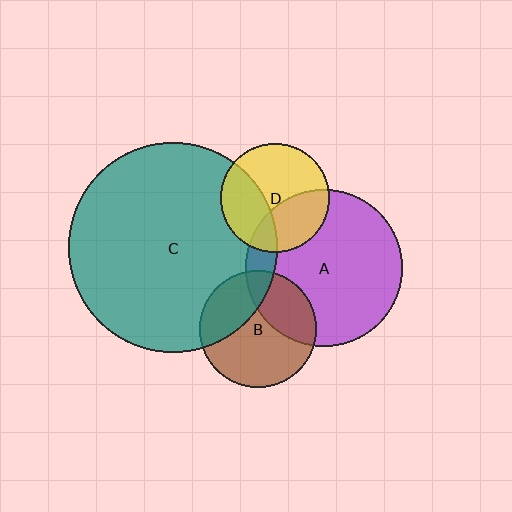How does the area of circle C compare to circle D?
Approximately 3.7 times.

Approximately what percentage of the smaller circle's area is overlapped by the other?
Approximately 30%.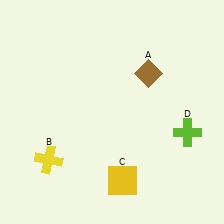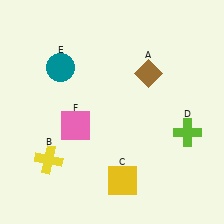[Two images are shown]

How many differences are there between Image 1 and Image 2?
There are 2 differences between the two images.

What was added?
A teal circle (E), a pink square (F) were added in Image 2.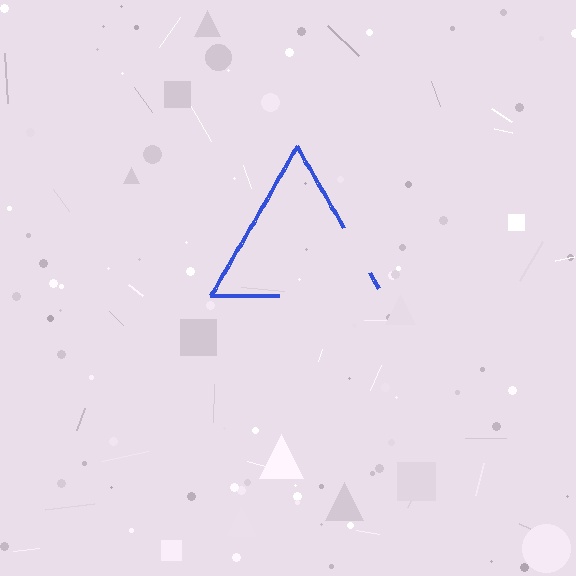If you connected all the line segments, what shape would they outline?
They would outline a triangle.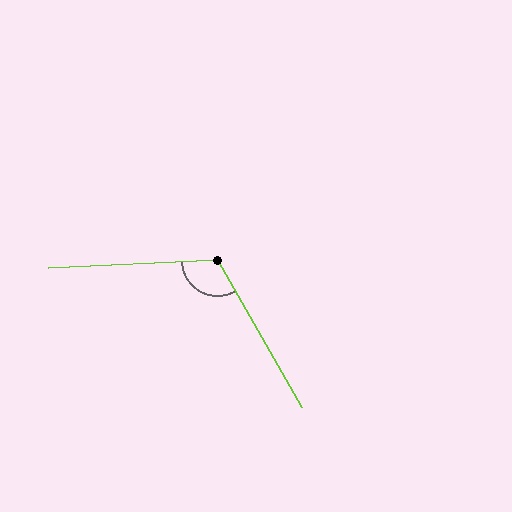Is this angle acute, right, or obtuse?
It is obtuse.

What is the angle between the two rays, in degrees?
Approximately 117 degrees.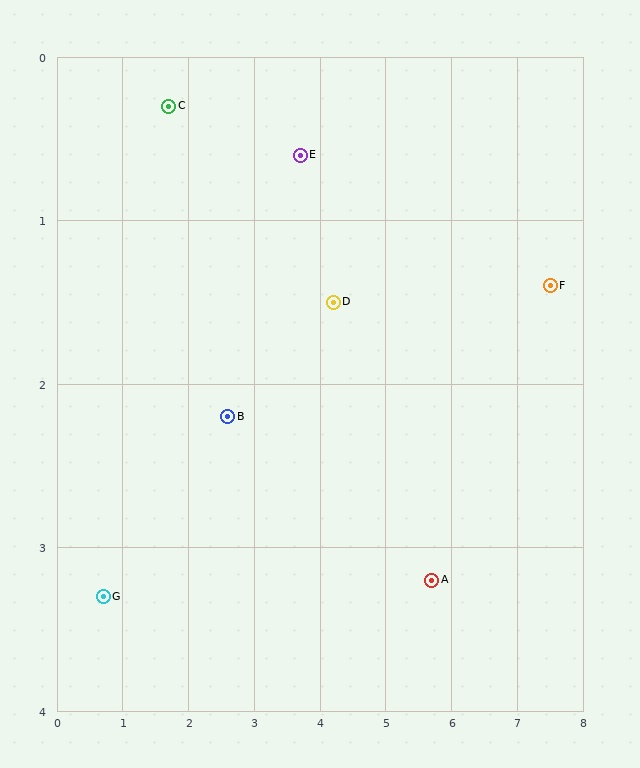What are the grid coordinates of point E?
Point E is at approximately (3.7, 0.6).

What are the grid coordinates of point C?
Point C is at approximately (1.7, 0.3).